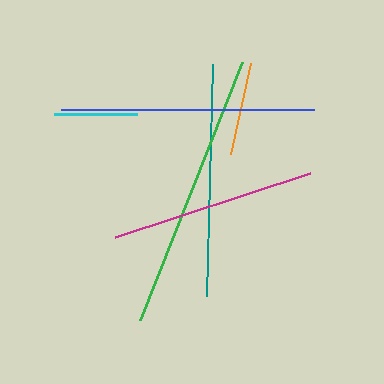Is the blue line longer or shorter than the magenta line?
The blue line is longer than the magenta line.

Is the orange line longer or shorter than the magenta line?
The magenta line is longer than the orange line.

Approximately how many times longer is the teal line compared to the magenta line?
The teal line is approximately 1.1 times the length of the magenta line.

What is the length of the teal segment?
The teal segment is approximately 232 pixels long.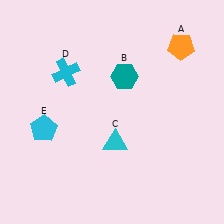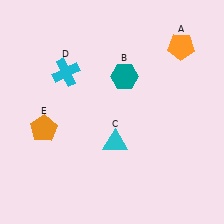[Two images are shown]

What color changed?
The pentagon (E) changed from cyan in Image 1 to orange in Image 2.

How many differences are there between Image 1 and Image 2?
There is 1 difference between the two images.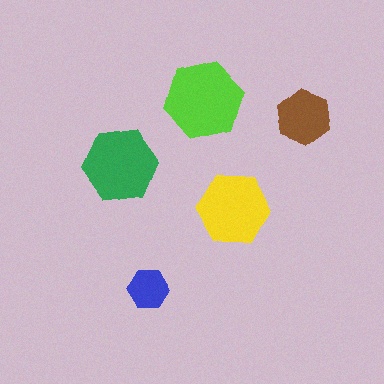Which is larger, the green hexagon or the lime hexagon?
The lime one.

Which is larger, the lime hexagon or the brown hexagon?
The lime one.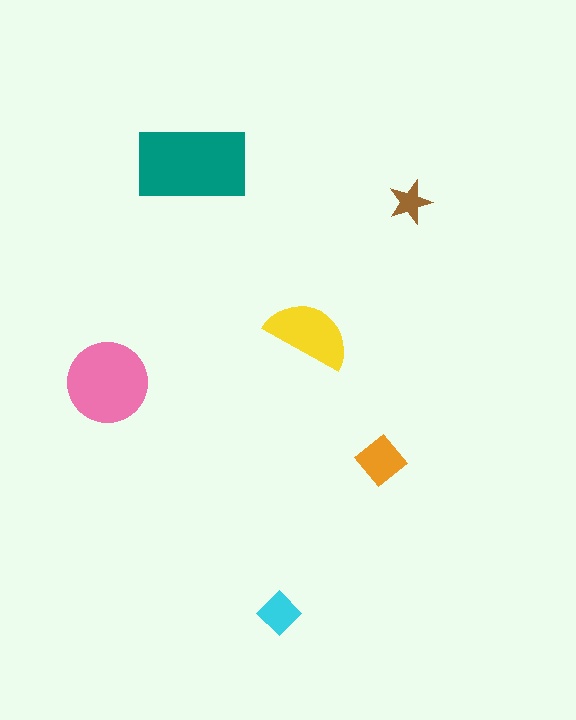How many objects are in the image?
There are 6 objects in the image.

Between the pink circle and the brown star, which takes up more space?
The pink circle.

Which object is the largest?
The teal rectangle.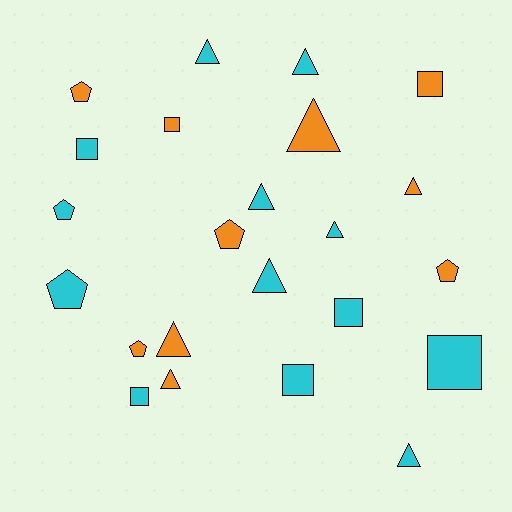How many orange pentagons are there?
There are 4 orange pentagons.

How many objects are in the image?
There are 23 objects.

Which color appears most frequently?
Cyan, with 13 objects.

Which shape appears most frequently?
Triangle, with 10 objects.